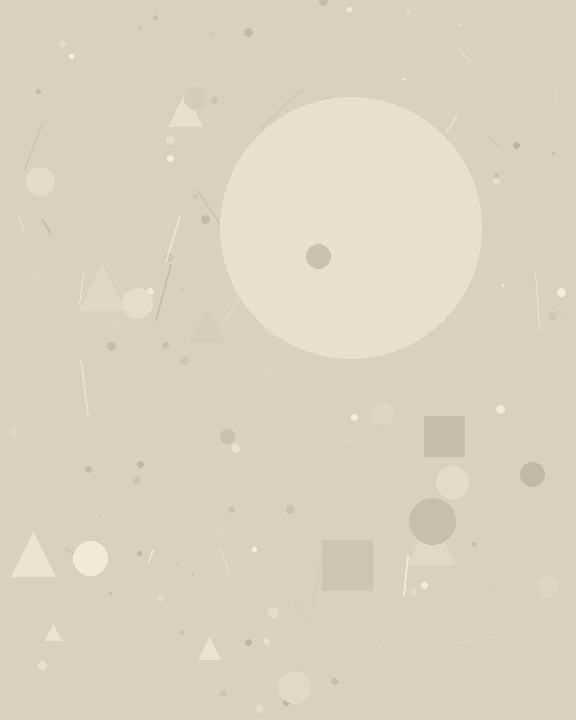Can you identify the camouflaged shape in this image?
The camouflaged shape is a circle.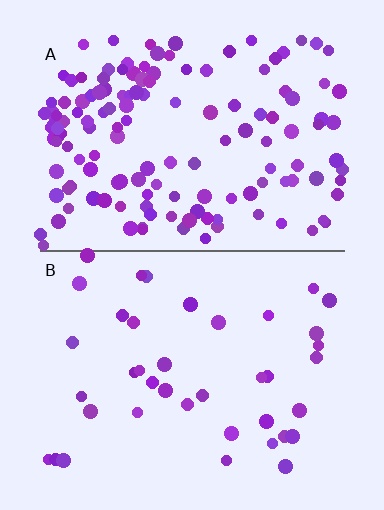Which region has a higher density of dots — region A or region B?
A (the top).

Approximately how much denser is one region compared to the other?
Approximately 3.6× — region A over region B.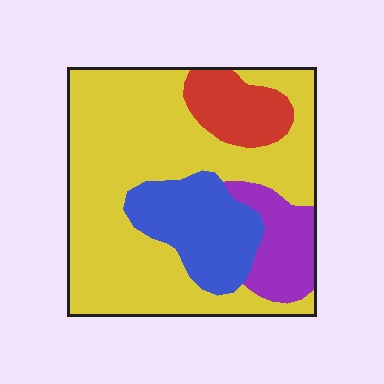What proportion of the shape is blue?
Blue covers about 15% of the shape.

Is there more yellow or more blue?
Yellow.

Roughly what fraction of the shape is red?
Red covers 10% of the shape.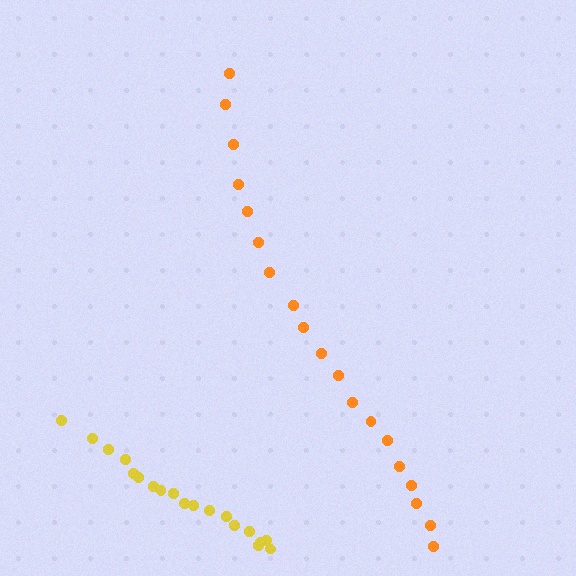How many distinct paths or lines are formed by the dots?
There are 2 distinct paths.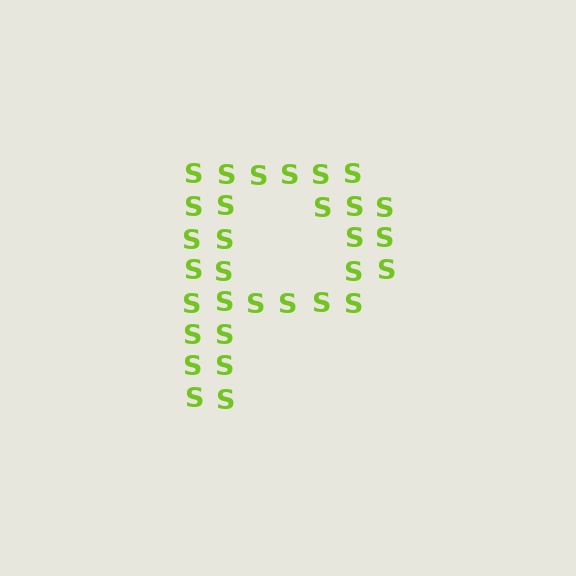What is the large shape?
The large shape is the letter P.